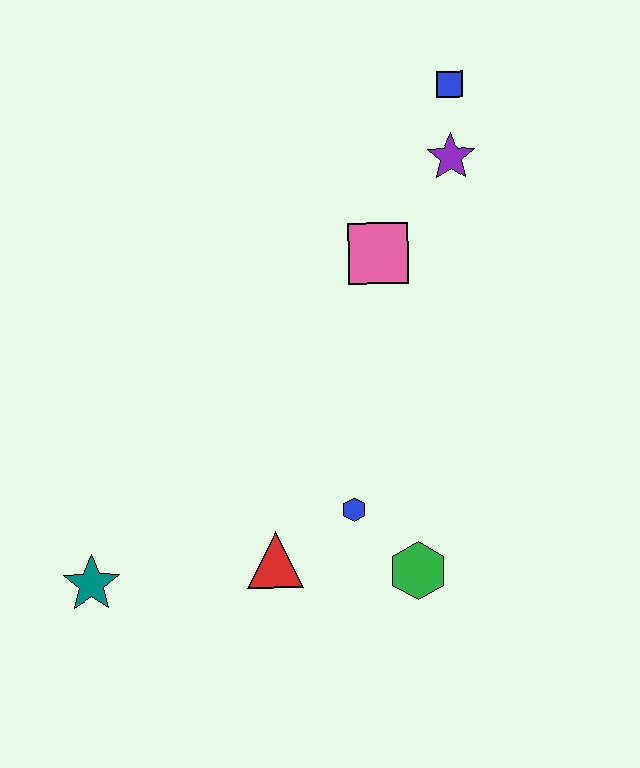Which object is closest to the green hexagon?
The blue hexagon is closest to the green hexagon.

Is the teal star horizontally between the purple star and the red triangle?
No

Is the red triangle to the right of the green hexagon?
No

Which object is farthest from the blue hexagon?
The blue square is farthest from the blue hexagon.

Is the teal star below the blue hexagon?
Yes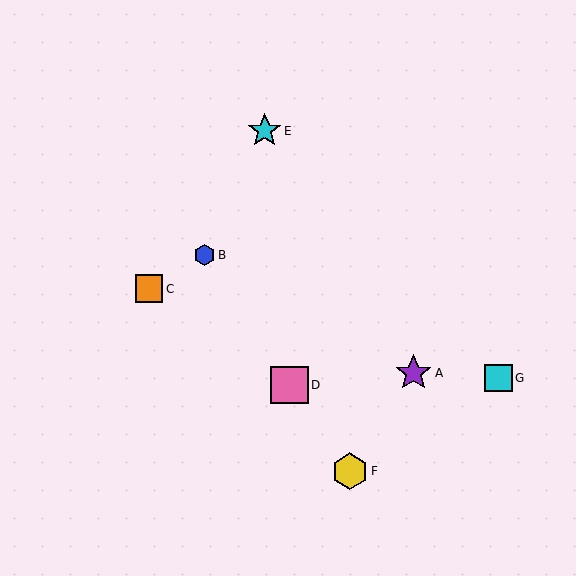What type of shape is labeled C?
Shape C is an orange square.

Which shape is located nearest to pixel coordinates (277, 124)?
The cyan star (labeled E) at (265, 131) is nearest to that location.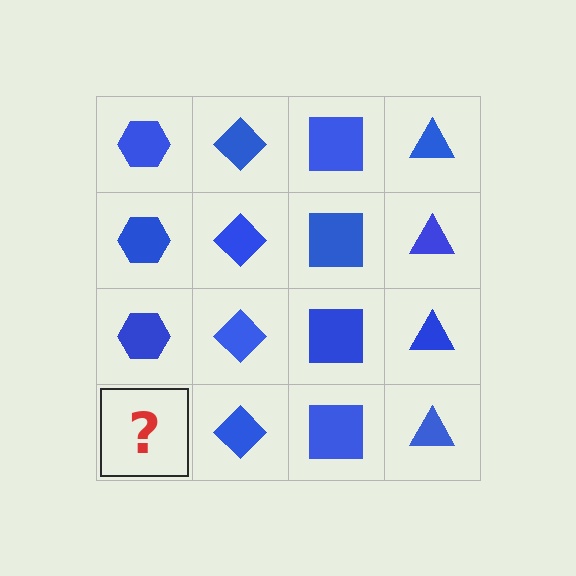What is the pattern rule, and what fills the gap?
The rule is that each column has a consistent shape. The gap should be filled with a blue hexagon.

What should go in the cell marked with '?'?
The missing cell should contain a blue hexagon.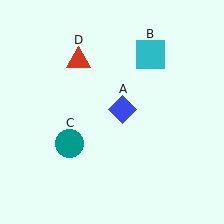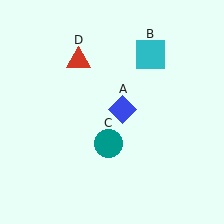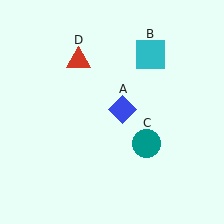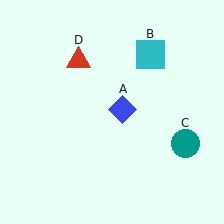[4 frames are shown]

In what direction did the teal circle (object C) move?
The teal circle (object C) moved right.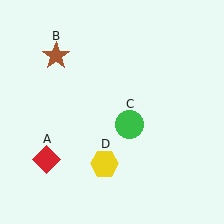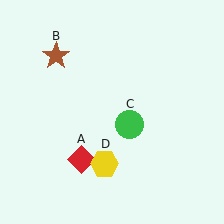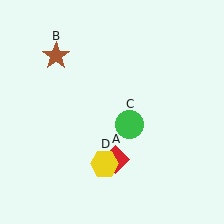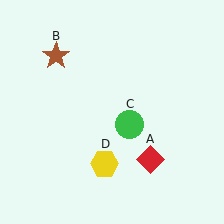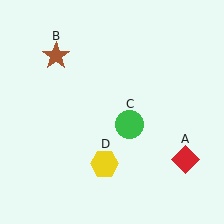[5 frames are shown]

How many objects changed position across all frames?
1 object changed position: red diamond (object A).